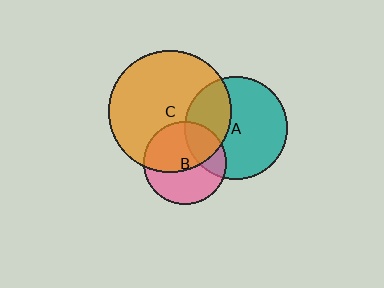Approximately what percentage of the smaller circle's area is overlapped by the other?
Approximately 35%.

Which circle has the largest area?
Circle C (orange).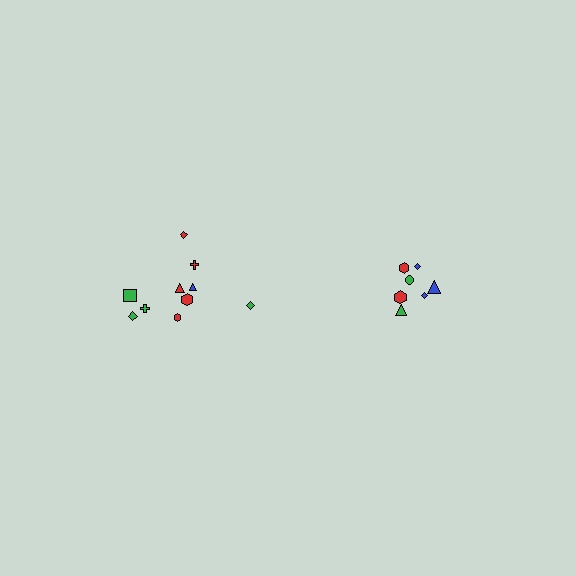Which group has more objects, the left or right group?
The left group.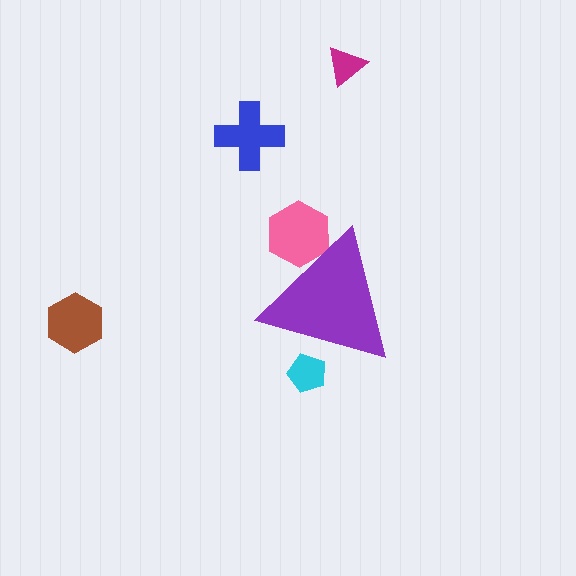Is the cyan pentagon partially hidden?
Yes, the cyan pentagon is partially hidden behind the purple triangle.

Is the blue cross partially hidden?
No, the blue cross is fully visible.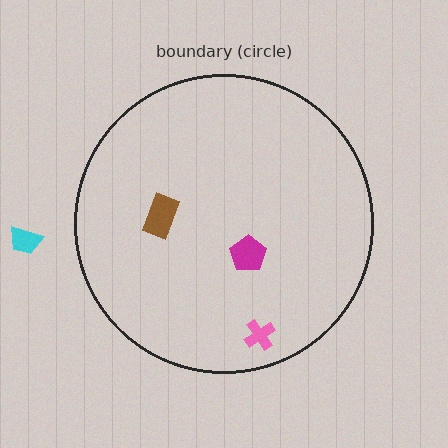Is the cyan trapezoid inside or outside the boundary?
Outside.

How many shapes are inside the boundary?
3 inside, 1 outside.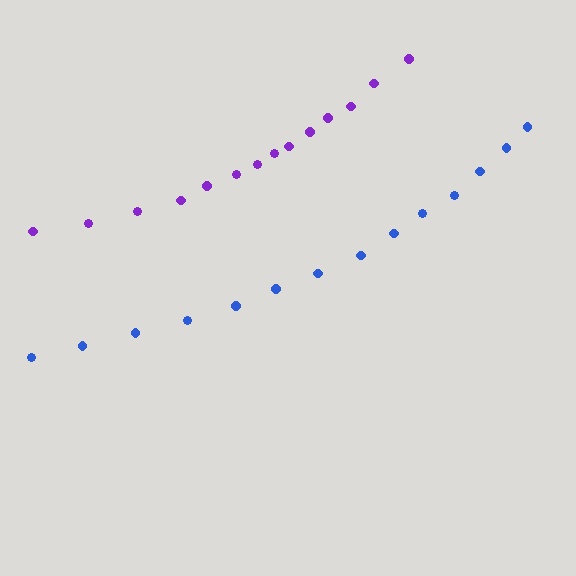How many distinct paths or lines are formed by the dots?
There are 2 distinct paths.